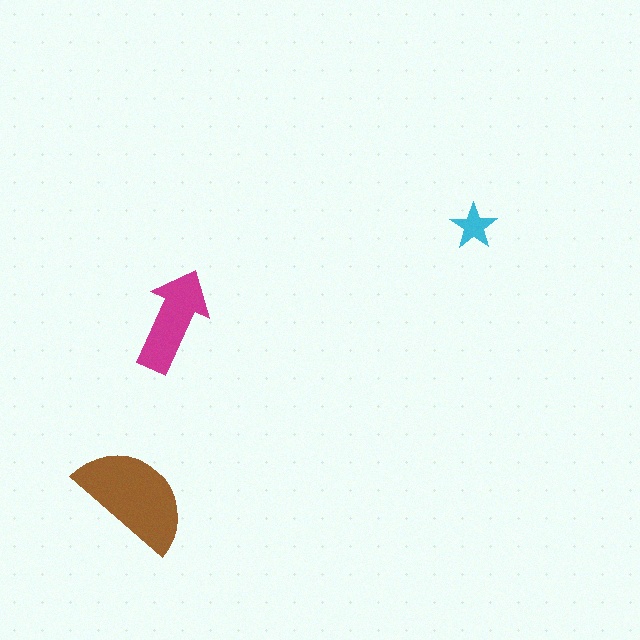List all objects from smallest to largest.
The cyan star, the magenta arrow, the brown semicircle.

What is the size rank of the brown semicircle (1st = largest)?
1st.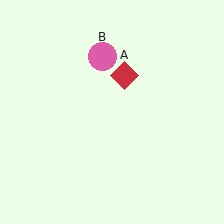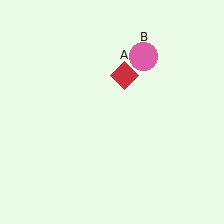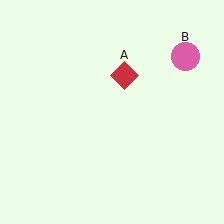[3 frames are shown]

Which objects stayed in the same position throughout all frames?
Red diamond (object A) remained stationary.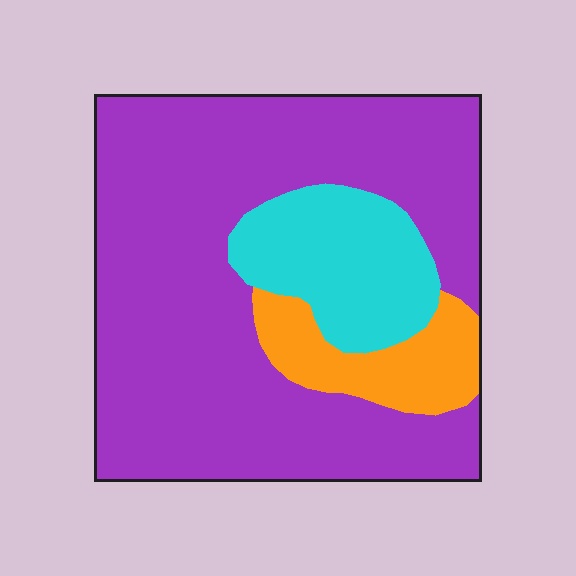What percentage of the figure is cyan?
Cyan covers roughly 15% of the figure.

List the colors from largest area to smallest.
From largest to smallest: purple, cyan, orange.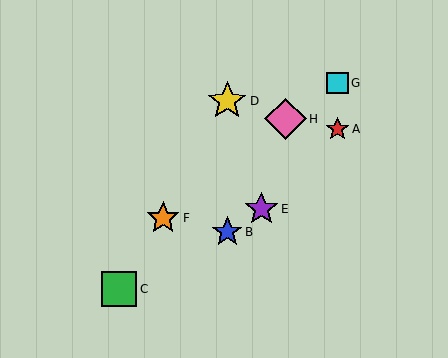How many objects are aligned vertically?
2 objects (B, D) are aligned vertically.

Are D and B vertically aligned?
Yes, both are at x≈227.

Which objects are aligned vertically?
Objects B, D are aligned vertically.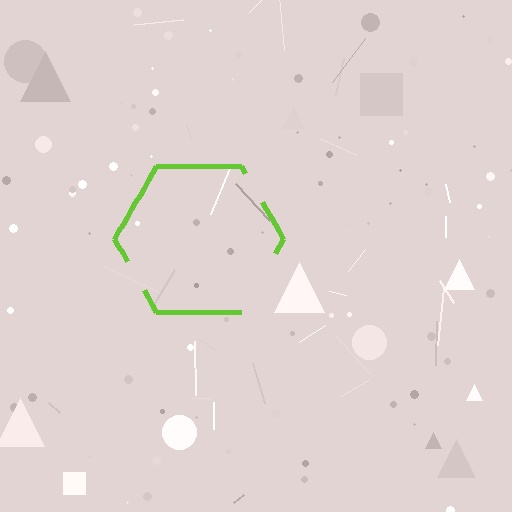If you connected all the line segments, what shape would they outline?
They would outline a hexagon.